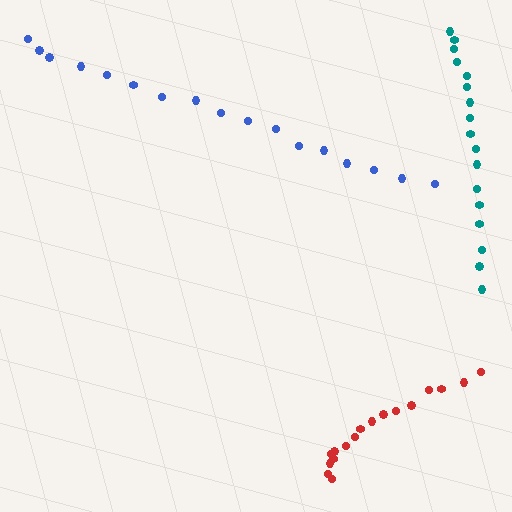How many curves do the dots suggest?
There are 3 distinct paths.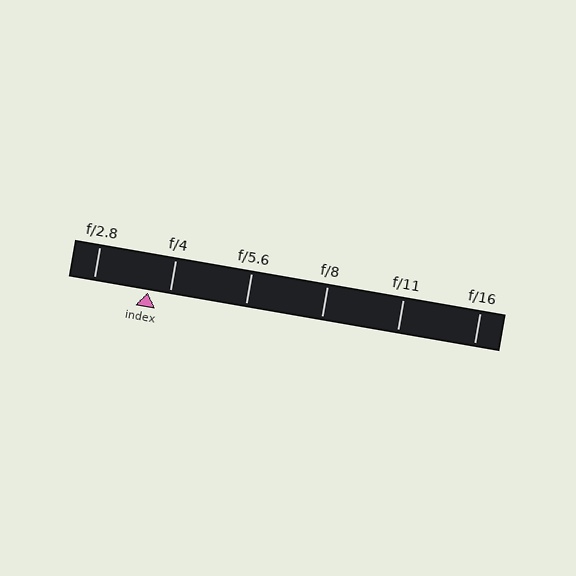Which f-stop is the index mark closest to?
The index mark is closest to f/4.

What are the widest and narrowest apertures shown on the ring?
The widest aperture shown is f/2.8 and the narrowest is f/16.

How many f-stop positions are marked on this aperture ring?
There are 6 f-stop positions marked.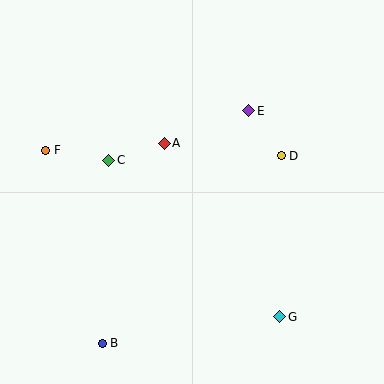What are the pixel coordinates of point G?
Point G is at (280, 317).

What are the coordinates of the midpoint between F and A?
The midpoint between F and A is at (105, 147).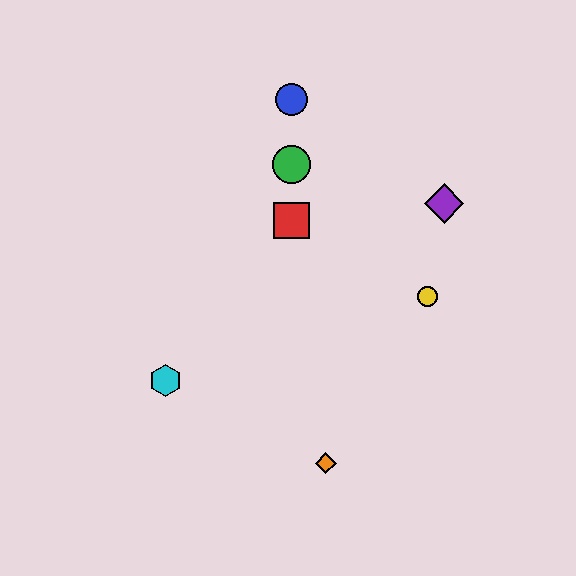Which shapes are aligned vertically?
The red square, the blue circle, the green circle are aligned vertically.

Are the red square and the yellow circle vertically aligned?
No, the red square is at x≈291 and the yellow circle is at x≈427.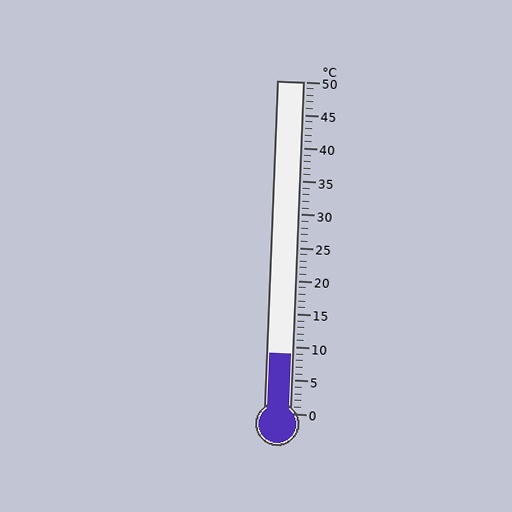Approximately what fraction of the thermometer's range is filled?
The thermometer is filled to approximately 20% of its range.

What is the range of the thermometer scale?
The thermometer scale ranges from 0°C to 50°C.